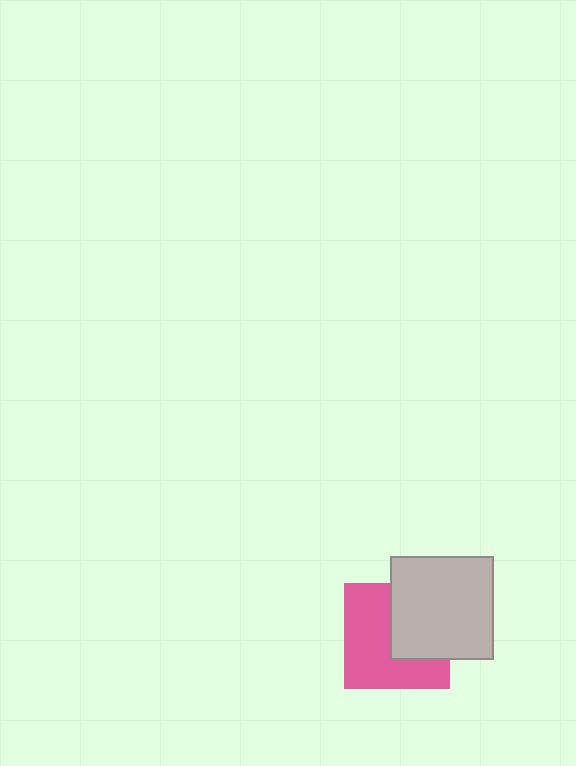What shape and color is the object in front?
The object in front is a light gray square.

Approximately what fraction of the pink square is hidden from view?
Roughly 41% of the pink square is hidden behind the light gray square.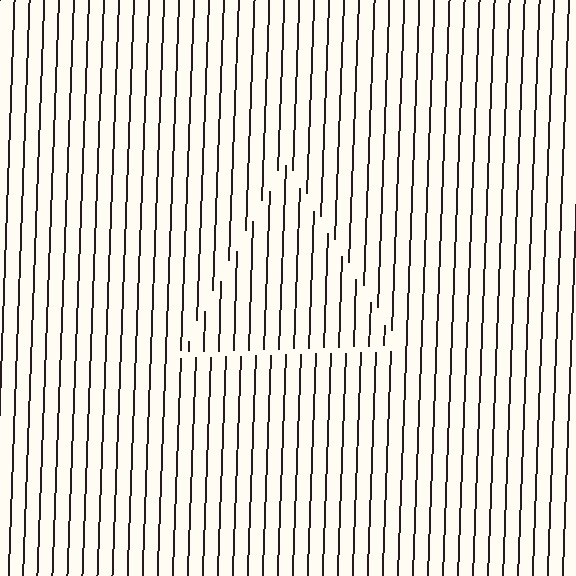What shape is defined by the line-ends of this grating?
An illusory triangle. The interior of the shape contains the same grating, shifted by half a period — the contour is defined by the phase discontinuity where line-ends from the inner and outer gratings abut.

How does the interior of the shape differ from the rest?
The interior of the shape contains the same grating, shifted by half a period — the contour is defined by the phase discontinuity where line-ends from the inner and outer gratings abut.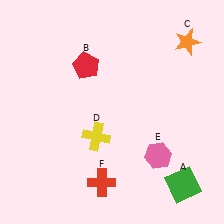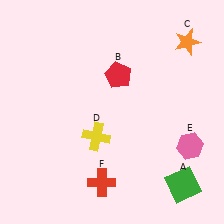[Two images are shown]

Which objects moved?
The objects that moved are: the red pentagon (B), the pink hexagon (E).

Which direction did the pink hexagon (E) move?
The pink hexagon (E) moved right.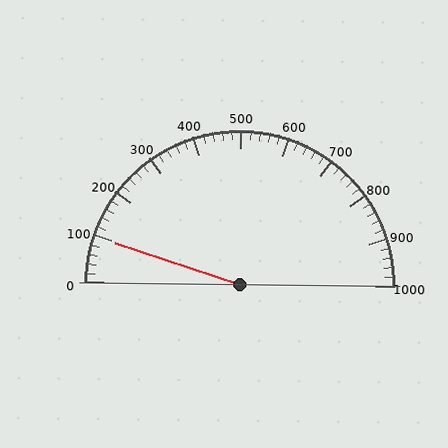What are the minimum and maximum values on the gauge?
The gauge ranges from 0 to 1000.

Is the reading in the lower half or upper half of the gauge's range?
The reading is in the lower half of the range (0 to 1000).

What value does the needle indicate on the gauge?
The needle indicates approximately 100.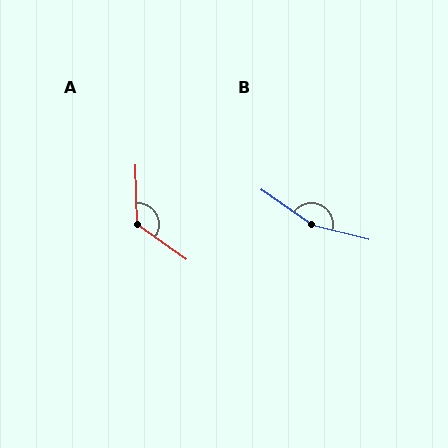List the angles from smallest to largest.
A (126°), B (159°).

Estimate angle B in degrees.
Approximately 159 degrees.